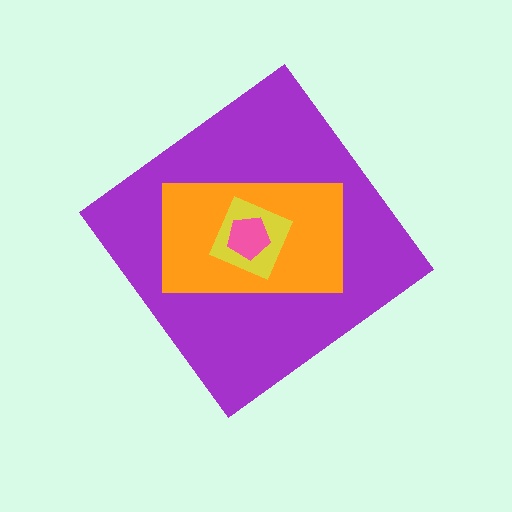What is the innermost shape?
The pink pentagon.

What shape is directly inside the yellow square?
The pink pentagon.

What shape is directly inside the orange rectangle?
The yellow square.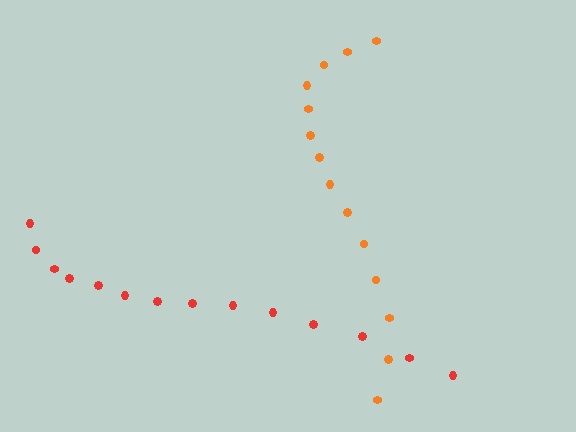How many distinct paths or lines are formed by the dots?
There are 2 distinct paths.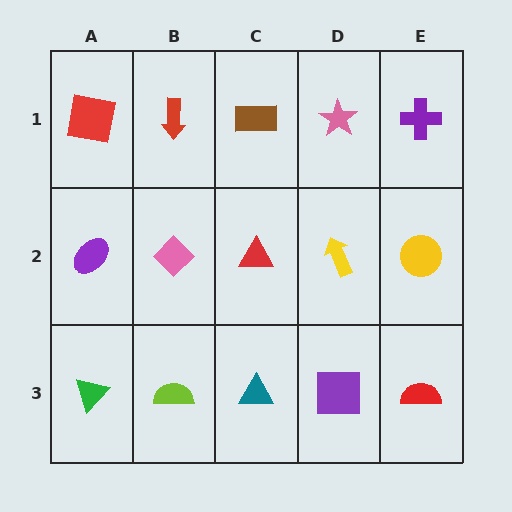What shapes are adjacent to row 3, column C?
A red triangle (row 2, column C), a lime semicircle (row 3, column B), a purple square (row 3, column D).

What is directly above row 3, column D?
A yellow arrow.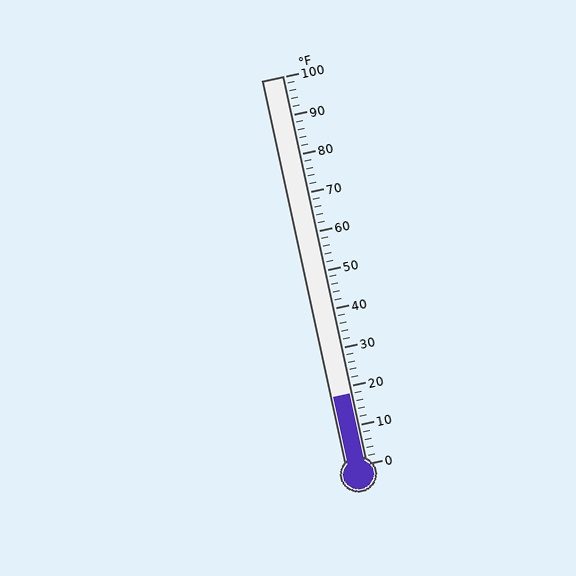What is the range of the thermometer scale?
The thermometer scale ranges from 0°F to 100°F.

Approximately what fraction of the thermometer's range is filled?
The thermometer is filled to approximately 20% of its range.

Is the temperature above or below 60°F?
The temperature is below 60°F.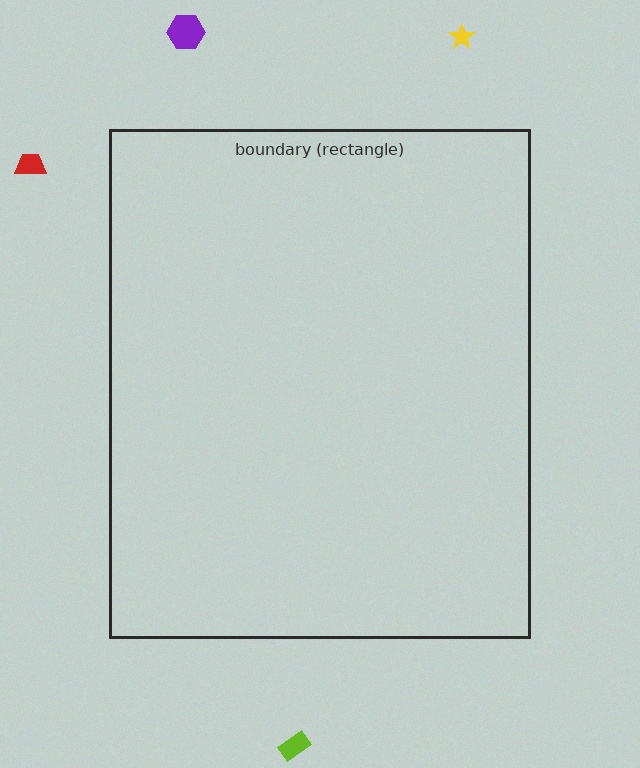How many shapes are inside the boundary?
0 inside, 4 outside.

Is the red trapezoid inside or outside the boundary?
Outside.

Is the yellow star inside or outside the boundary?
Outside.